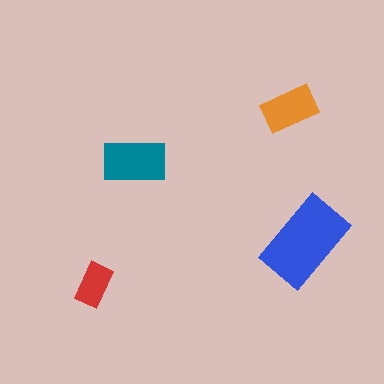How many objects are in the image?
There are 4 objects in the image.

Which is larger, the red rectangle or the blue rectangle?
The blue one.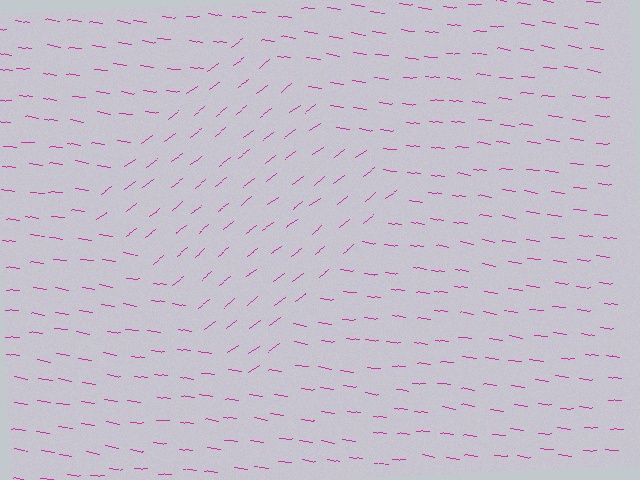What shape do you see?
I see a diamond.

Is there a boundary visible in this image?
Yes, there is a texture boundary formed by a change in line orientation.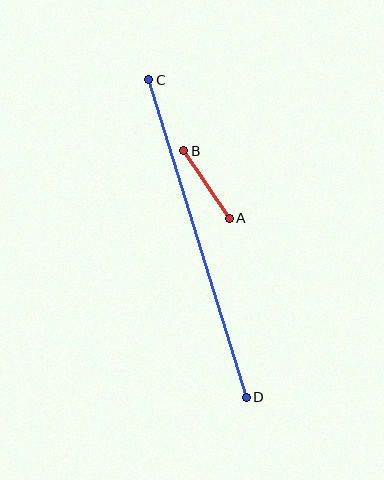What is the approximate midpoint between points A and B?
The midpoint is at approximately (206, 185) pixels.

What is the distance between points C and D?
The distance is approximately 332 pixels.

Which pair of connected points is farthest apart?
Points C and D are farthest apart.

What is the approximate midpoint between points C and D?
The midpoint is at approximately (197, 238) pixels.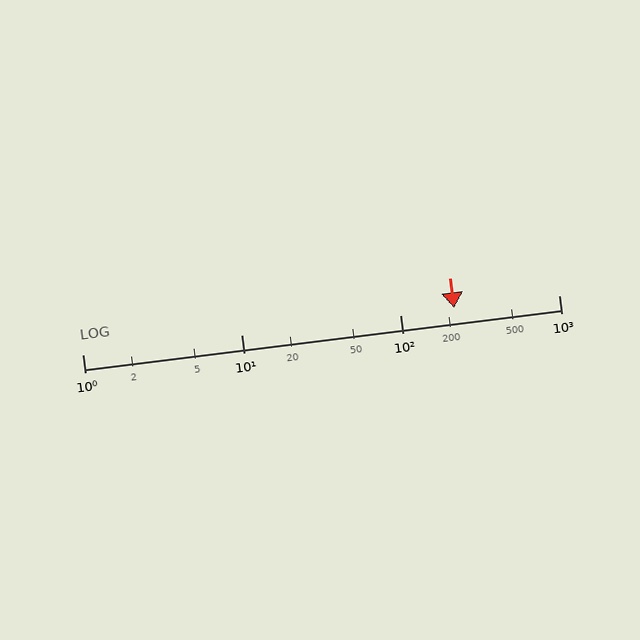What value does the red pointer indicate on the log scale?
The pointer indicates approximately 220.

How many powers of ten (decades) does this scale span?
The scale spans 3 decades, from 1 to 1000.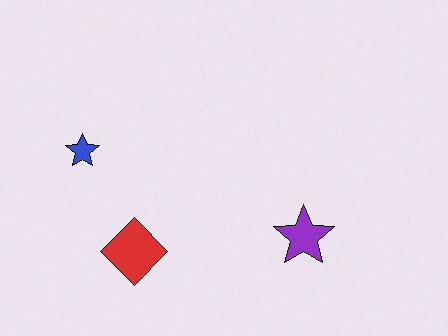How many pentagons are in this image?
There are no pentagons.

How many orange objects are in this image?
There are no orange objects.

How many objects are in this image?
There are 3 objects.